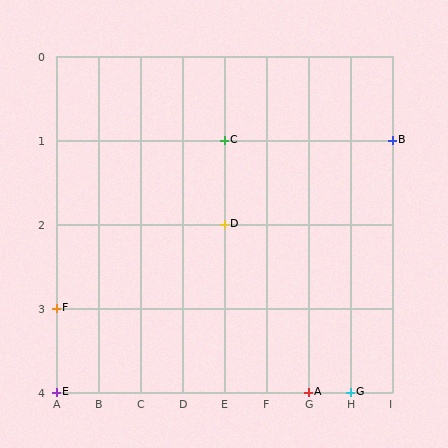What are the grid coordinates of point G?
Point G is at grid coordinates (H, 4).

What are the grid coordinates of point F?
Point F is at grid coordinates (A, 3).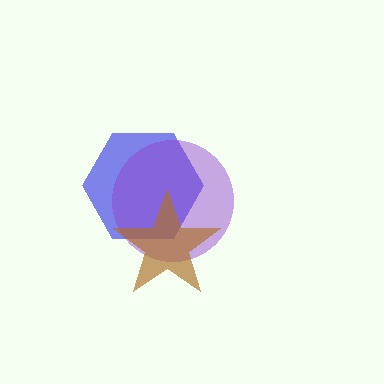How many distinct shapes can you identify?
There are 3 distinct shapes: a blue hexagon, a purple circle, a brown star.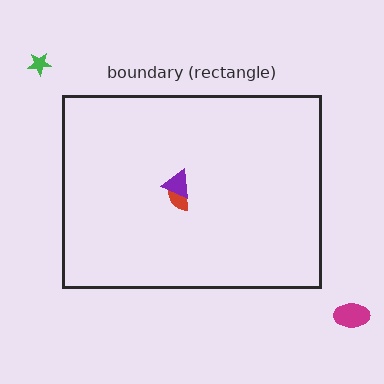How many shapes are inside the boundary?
2 inside, 2 outside.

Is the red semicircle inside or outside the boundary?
Inside.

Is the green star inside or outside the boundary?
Outside.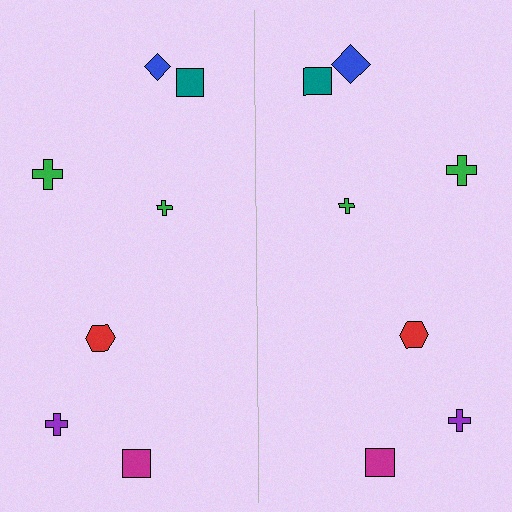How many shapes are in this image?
There are 14 shapes in this image.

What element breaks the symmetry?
The blue diamond on the right side has a different size than its mirror counterpart.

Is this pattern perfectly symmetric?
No, the pattern is not perfectly symmetric. The blue diamond on the right side has a different size than its mirror counterpart.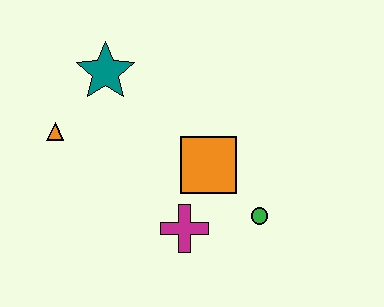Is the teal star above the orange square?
Yes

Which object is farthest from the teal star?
The green circle is farthest from the teal star.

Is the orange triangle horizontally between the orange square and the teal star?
No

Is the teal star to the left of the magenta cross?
Yes